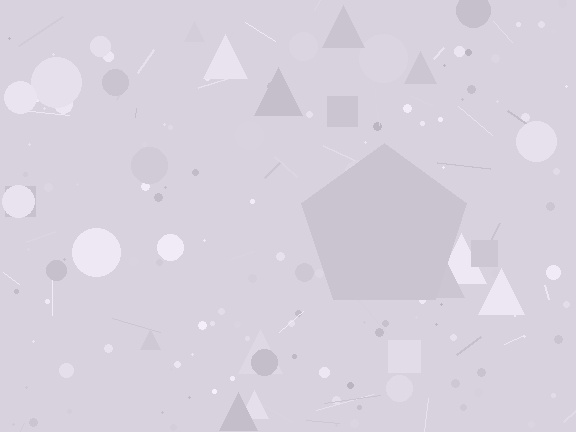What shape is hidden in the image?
A pentagon is hidden in the image.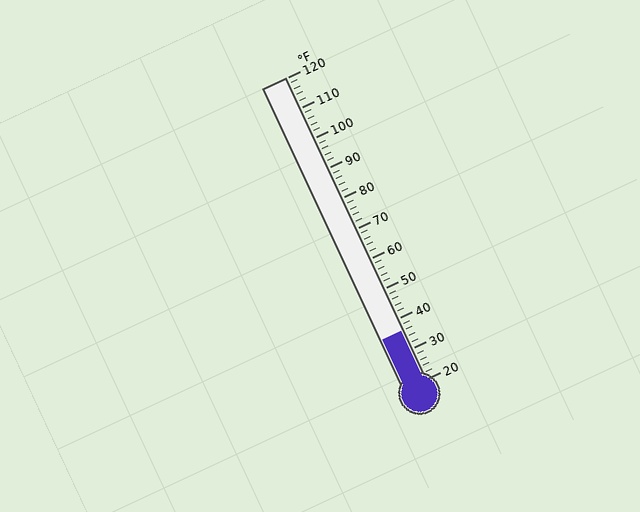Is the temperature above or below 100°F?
The temperature is below 100°F.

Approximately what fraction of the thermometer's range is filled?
The thermometer is filled to approximately 15% of its range.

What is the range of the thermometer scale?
The thermometer scale ranges from 20°F to 120°F.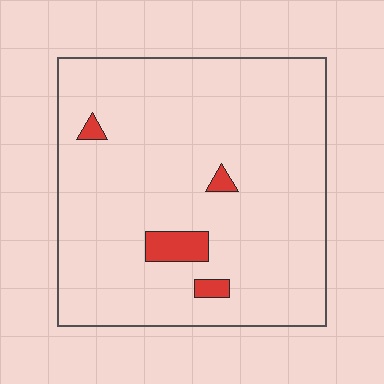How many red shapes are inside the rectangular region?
4.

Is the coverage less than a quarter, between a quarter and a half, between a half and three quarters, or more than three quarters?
Less than a quarter.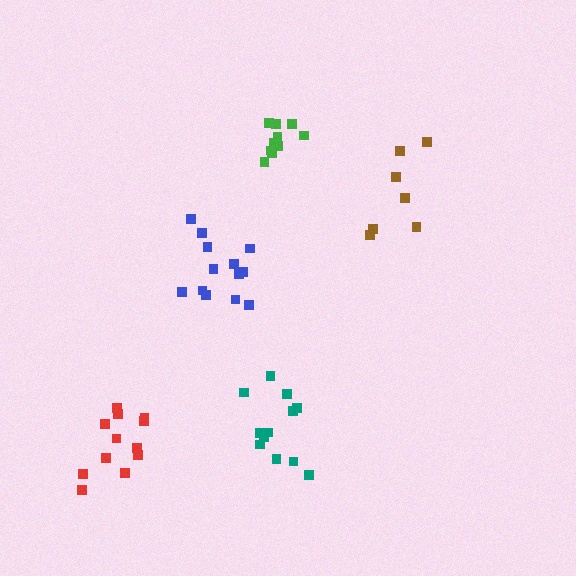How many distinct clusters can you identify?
There are 5 distinct clusters.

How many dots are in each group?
Group 1: 10 dots, Group 2: 13 dots, Group 3: 7 dots, Group 4: 12 dots, Group 5: 12 dots (54 total).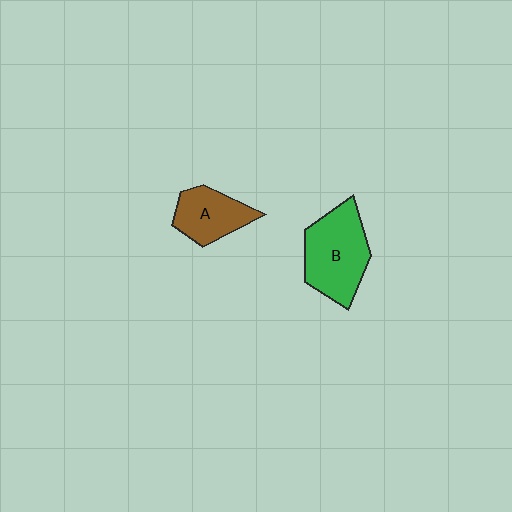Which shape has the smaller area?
Shape A (brown).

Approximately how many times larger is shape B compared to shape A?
Approximately 1.5 times.